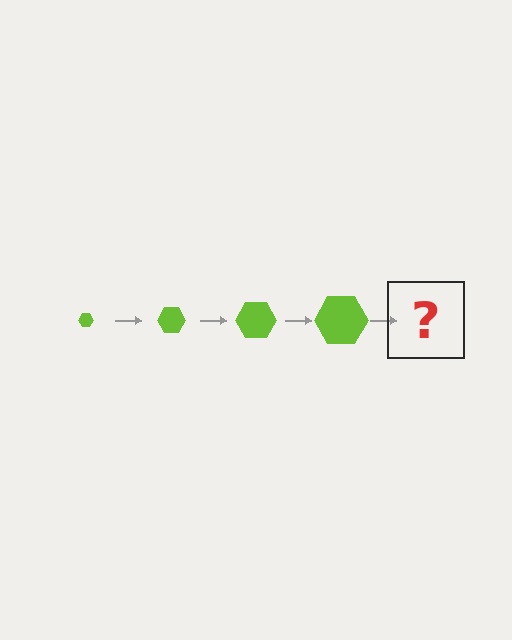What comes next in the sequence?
The next element should be a lime hexagon, larger than the previous one.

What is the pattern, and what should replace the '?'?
The pattern is that the hexagon gets progressively larger each step. The '?' should be a lime hexagon, larger than the previous one.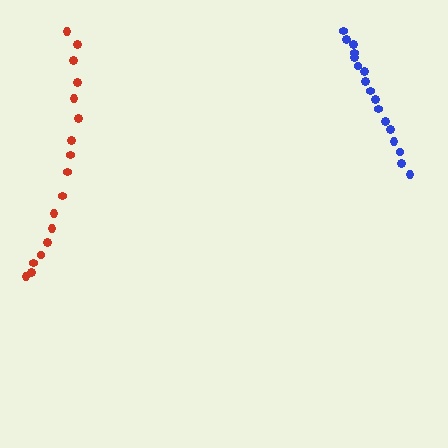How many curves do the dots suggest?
There are 2 distinct paths.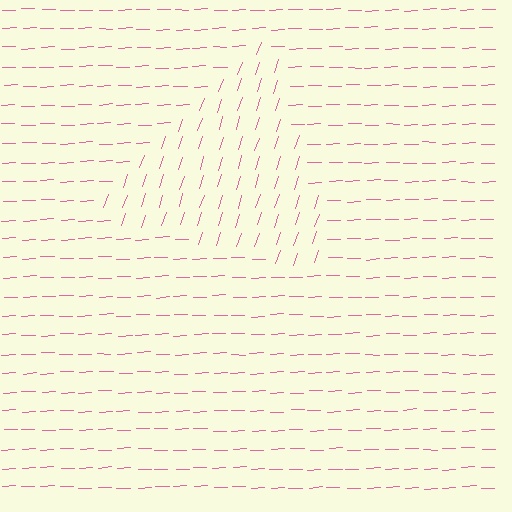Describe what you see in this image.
The image is filled with small pink line segments. A triangle region in the image has lines oriented differently from the surrounding lines, creating a visible texture boundary.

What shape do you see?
I see a triangle.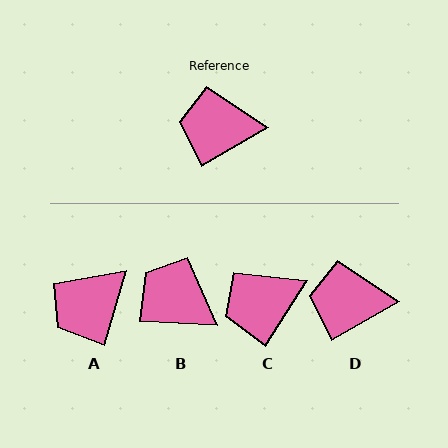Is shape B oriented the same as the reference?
No, it is off by about 33 degrees.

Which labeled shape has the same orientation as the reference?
D.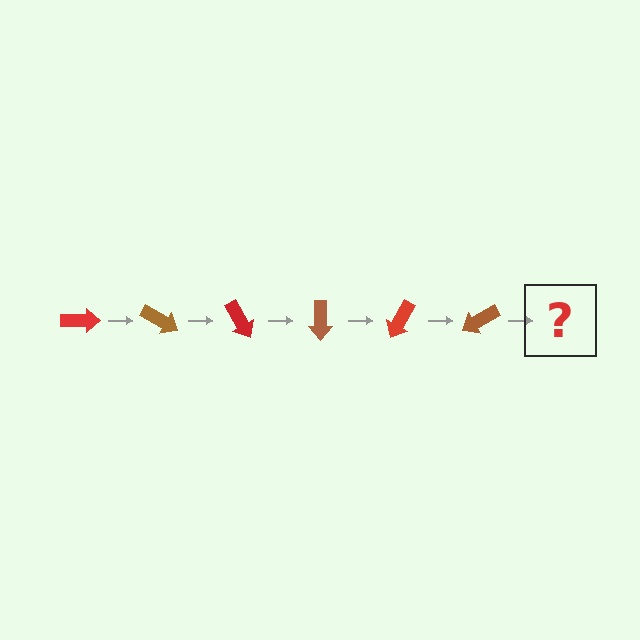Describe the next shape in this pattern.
It should be a red arrow, rotated 180 degrees from the start.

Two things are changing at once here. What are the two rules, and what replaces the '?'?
The two rules are that it rotates 30 degrees each step and the color cycles through red and brown. The '?' should be a red arrow, rotated 180 degrees from the start.